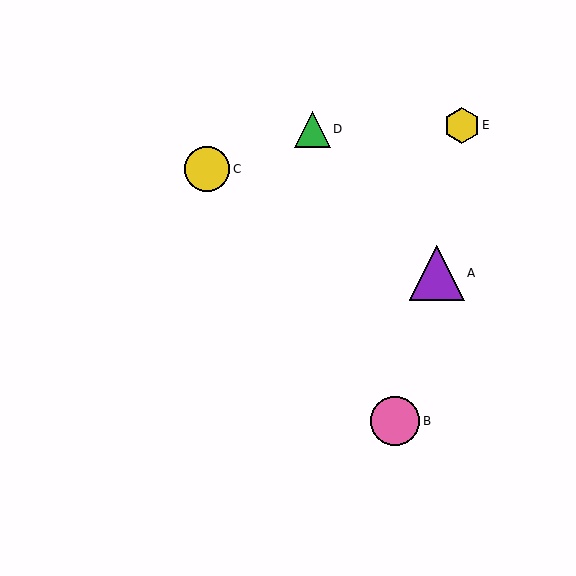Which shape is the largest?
The purple triangle (labeled A) is the largest.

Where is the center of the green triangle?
The center of the green triangle is at (312, 129).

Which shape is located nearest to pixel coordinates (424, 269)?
The purple triangle (labeled A) at (437, 273) is nearest to that location.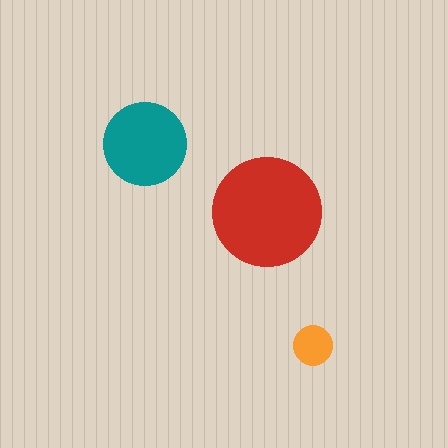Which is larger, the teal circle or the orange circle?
The teal one.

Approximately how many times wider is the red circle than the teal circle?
About 1.5 times wider.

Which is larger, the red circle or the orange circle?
The red one.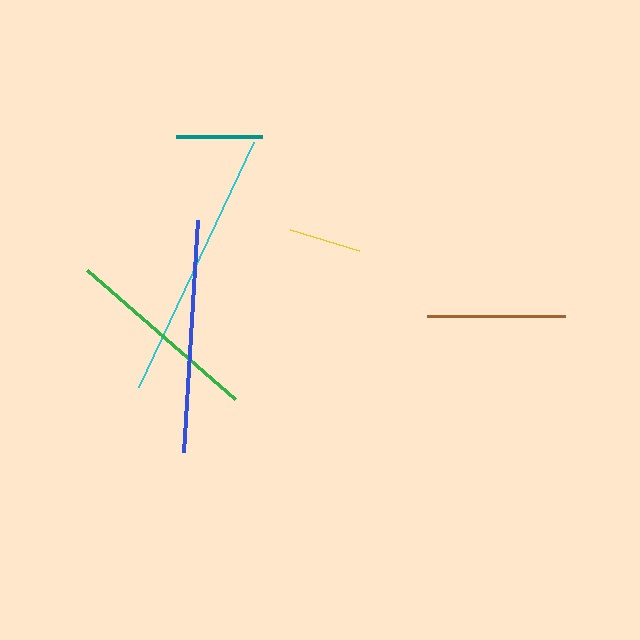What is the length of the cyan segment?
The cyan segment is approximately 271 pixels long.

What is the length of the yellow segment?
The yellow segment is approximately 72 pixels long.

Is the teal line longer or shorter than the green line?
The green line is longer than the teal line.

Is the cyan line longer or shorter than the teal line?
The cyan line is longer than the teal line.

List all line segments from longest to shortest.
From longest to shortest: cyan, blue, green, brown, teal, yellow.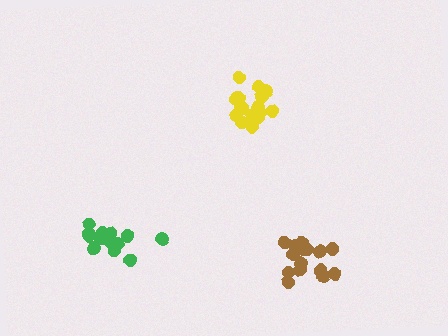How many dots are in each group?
Group 1: 14 dots, Group 2: 17 dots, Group 3: 16 dots (47 total).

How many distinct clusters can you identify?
There are 3 distinct clusters.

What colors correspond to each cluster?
The clusters are colored: green, yellow, brown.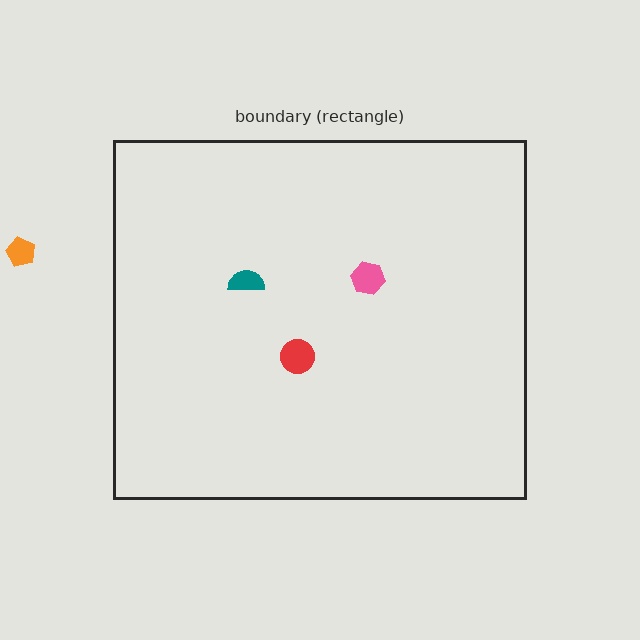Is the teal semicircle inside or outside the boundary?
Inside.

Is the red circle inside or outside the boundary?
Inside.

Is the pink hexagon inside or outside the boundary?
Inside.